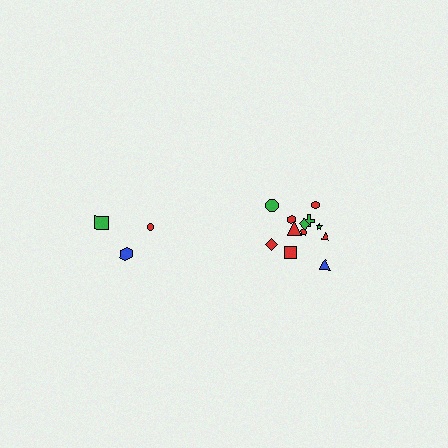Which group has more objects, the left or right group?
The right group.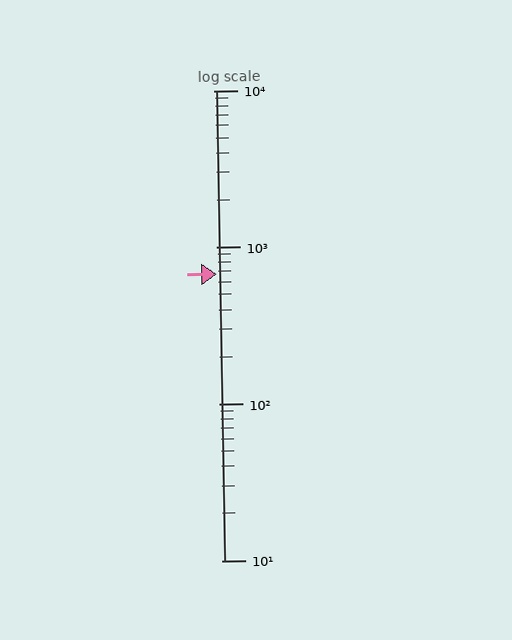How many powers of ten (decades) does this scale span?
The scale spans 3 decades, from 10 to 10000.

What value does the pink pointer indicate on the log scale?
The pointer indicates approximately 670.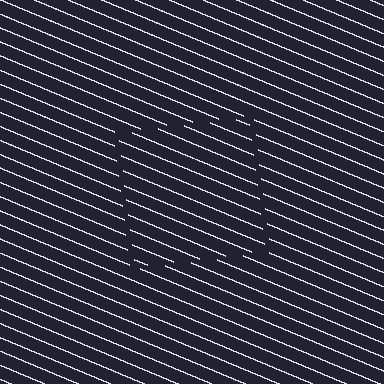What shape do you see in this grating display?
An illusory square. The interior of the shape contains the same grating, shifted by half a period — the contour is defined by the phase discontinuity where line-ends from the inner and outer gratings abut.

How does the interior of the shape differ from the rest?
The interior of the shape contains the same grating, shifted by half a period — the contour is defined by the phase discontinuity where line-ends from the inner and outer gratings abut.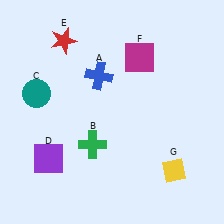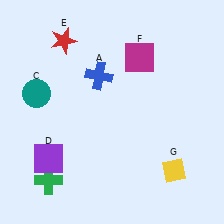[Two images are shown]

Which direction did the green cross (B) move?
The green cross (B) moved left.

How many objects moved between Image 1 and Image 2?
1 object moved between the two images.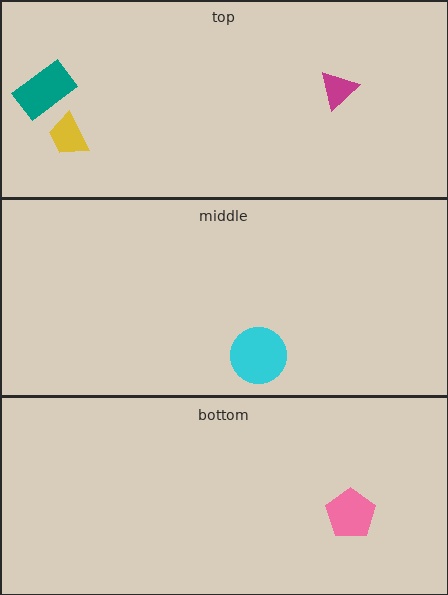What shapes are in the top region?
The yellow trapezoid, the teal rectangle, the magenta triangle.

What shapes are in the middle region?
The cyan circle.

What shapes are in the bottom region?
The pink pentagon.